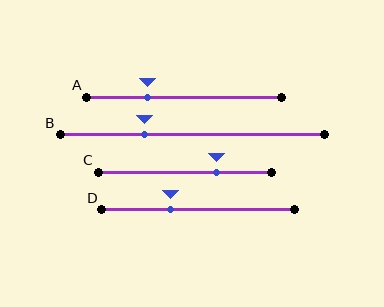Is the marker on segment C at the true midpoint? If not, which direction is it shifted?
No, the marker on segment C is shifted to the right by about 18% of the segment length.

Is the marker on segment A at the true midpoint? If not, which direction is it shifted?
No, the marker on segment A is shifted to the left by about 19% of the segment length.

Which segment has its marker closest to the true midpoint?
Segment D has its marker closest to the true midpoint.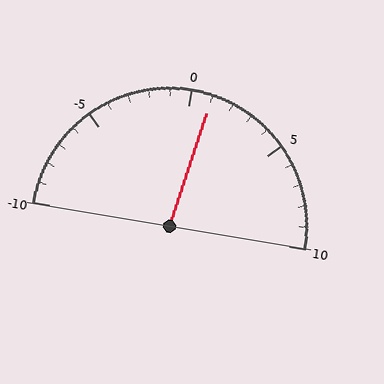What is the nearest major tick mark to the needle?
The nearest major tick mark is 0.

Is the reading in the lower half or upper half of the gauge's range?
The reading is in the upper half of the range (-10 to 10).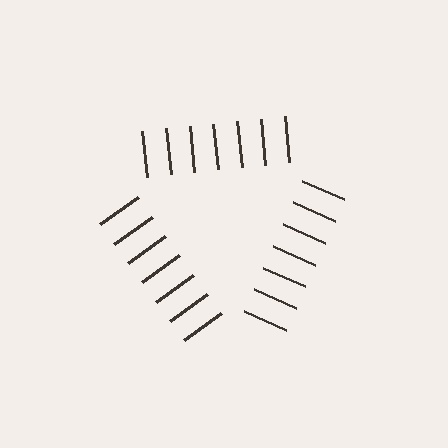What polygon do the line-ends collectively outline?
An illusory triangle — the line segments terminate on its edges but no continuous stroke is drawn.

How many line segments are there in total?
21 — 7 along each of the 3 edges.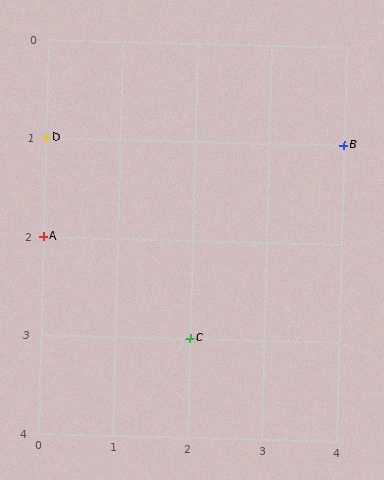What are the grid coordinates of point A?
Point A is at grid coordinates (0, 2).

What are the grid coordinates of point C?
Point C is at grid coordinates (2, 3).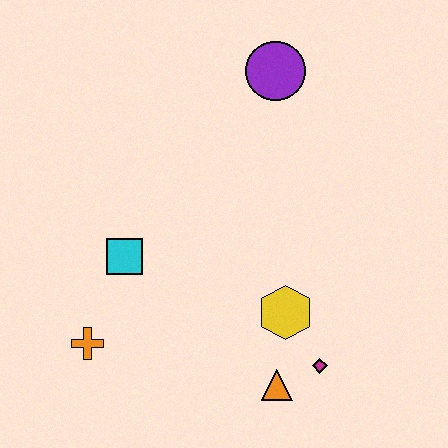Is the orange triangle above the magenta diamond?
No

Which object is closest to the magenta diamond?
The orange triangle is closest to the magenta diamond.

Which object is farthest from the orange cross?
The purple circle is farthest from the orange cross.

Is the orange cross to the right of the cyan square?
No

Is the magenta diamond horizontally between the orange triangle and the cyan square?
No